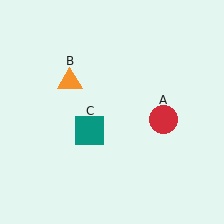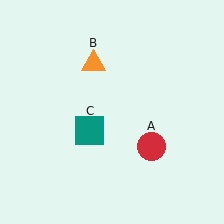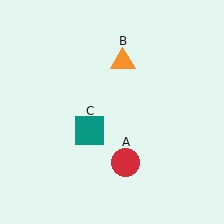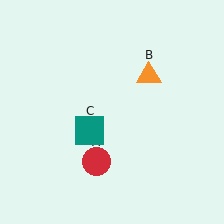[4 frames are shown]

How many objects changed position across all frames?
2 objects changed position: red circle (object A), orange triangle (object B).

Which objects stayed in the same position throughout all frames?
Teal square (object C) remained stationary.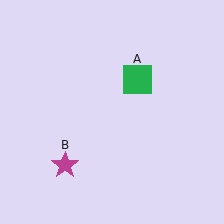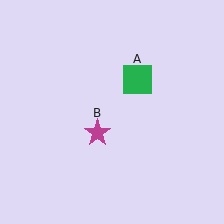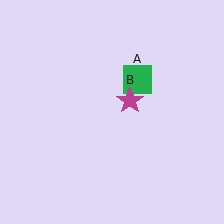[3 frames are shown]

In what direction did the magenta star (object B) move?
The magenta star (object B) moved up and to the right.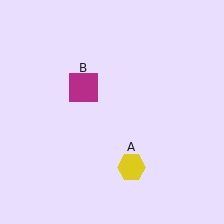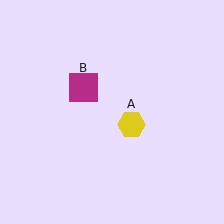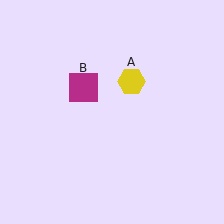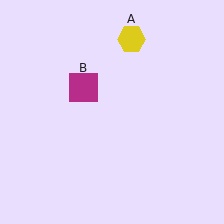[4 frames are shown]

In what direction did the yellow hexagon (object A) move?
The yellow hexagon (object A) moved up.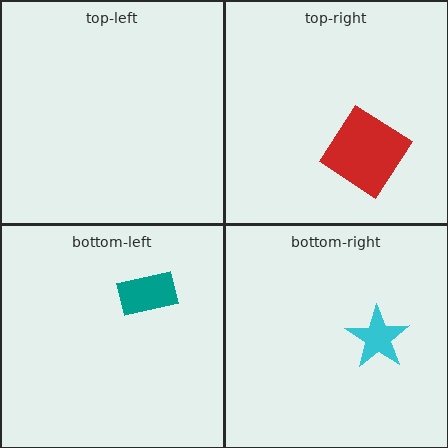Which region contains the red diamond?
The top-right region.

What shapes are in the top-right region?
The red diamond.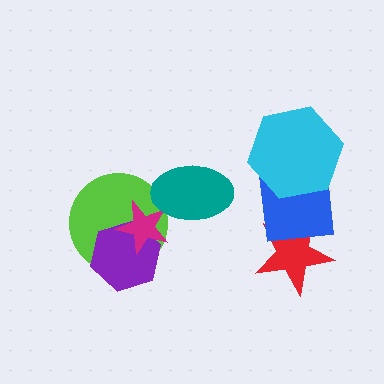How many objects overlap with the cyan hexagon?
1 object overlaps with the cyan hexagon.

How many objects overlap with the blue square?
2 objects overlap with the blue square.